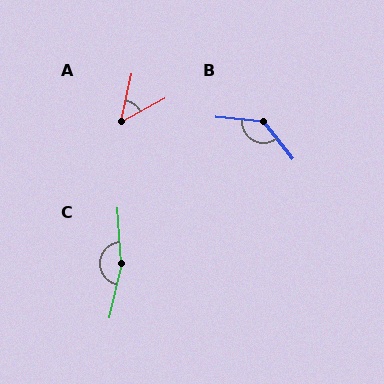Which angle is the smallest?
A, at approximately 49 degrees.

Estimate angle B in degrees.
Approximately 133 degrees.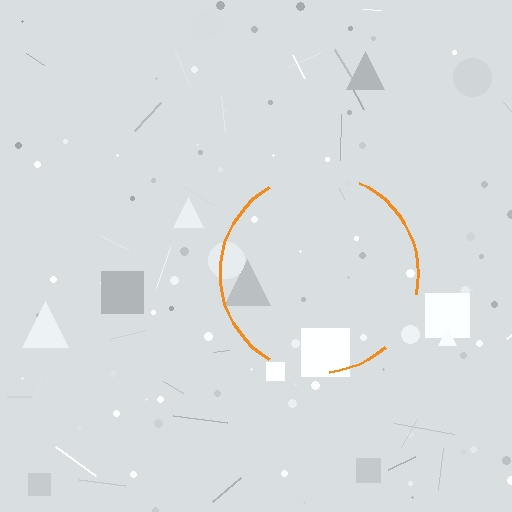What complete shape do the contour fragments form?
The contour fragments form a circle.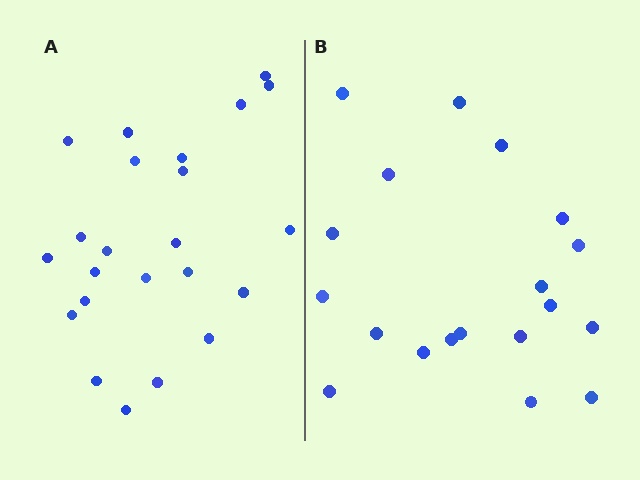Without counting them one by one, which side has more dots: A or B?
Region A (the left region) has more dots.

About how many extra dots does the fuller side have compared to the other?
Region A has about 4 more dots than region B.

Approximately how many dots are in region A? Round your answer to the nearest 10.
About 20 dots. (The exact count is 23, which rounds to 20.)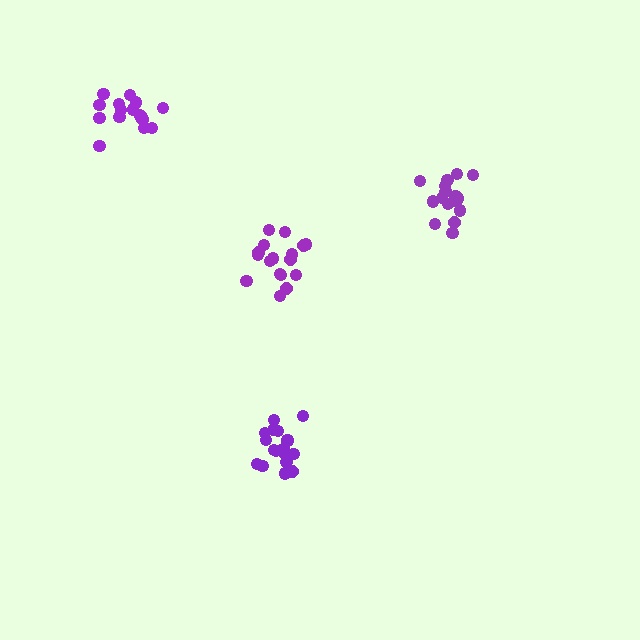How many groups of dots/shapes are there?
There are 4 groups.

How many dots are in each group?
Group 1: 17 dots, Group 2: 16 dots, Group 3: 17 dots, Group 4: 18 dots (68 total).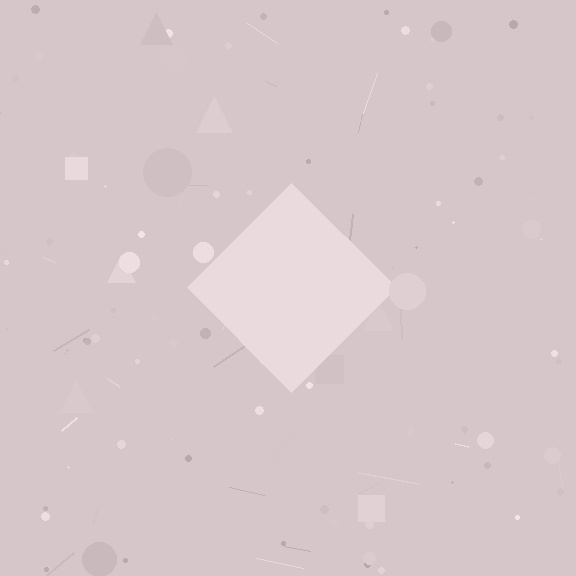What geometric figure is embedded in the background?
A diamond is embedded in the background.